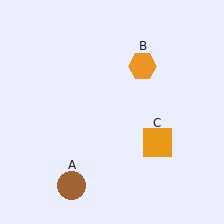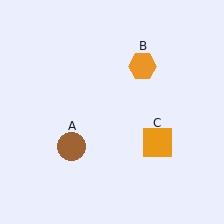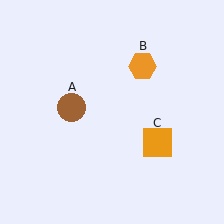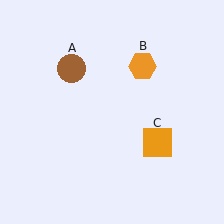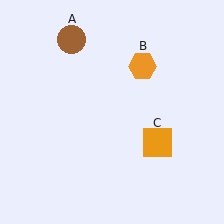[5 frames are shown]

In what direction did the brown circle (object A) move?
The brown circle (object A) moved up.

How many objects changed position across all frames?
1 object changed position: brown circle (object A).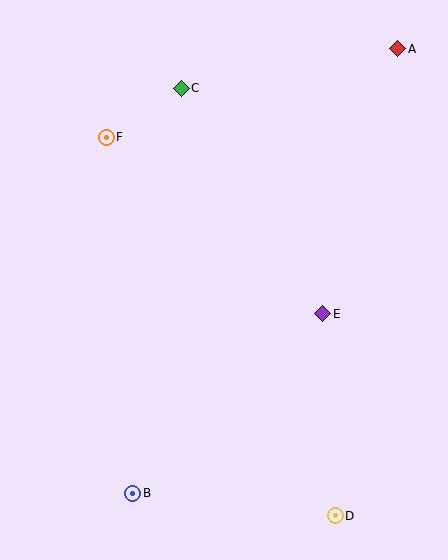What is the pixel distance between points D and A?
The distance between D and A is 471 pixels.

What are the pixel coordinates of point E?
Point E is at (323, 314).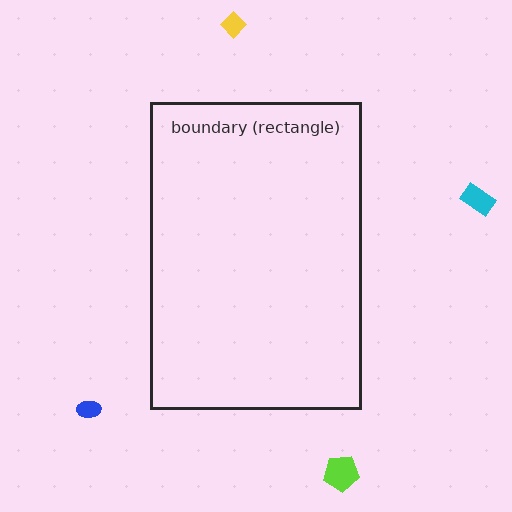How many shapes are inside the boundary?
0 inside, 4 outside.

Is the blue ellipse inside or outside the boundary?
Outside.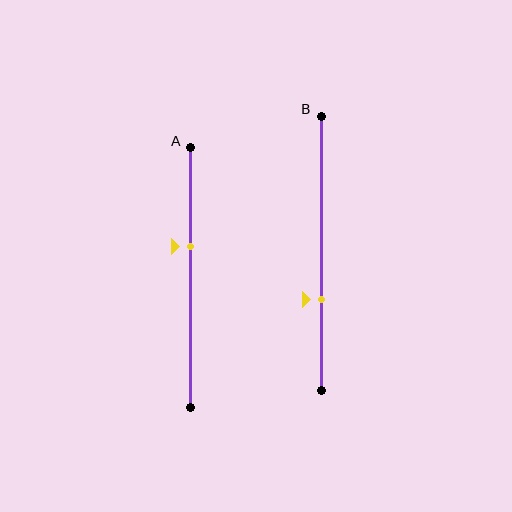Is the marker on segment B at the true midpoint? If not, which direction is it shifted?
No, the marker on segment B is shifted downward by about 17% of the segment length.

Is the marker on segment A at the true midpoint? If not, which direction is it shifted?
No, the marker on segment A is shifted upward by about 12% of the segment length.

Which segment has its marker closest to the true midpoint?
Segment A has its marker closest to the true midpoint.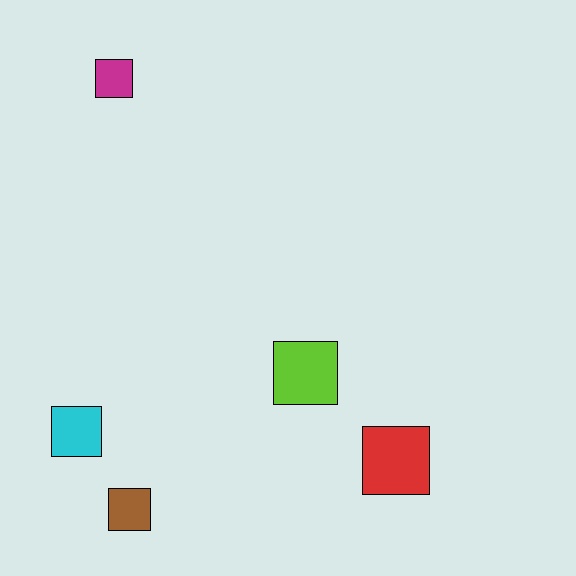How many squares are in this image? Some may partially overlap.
There are 5 squares.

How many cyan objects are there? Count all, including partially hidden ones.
There is 1 cyan object.